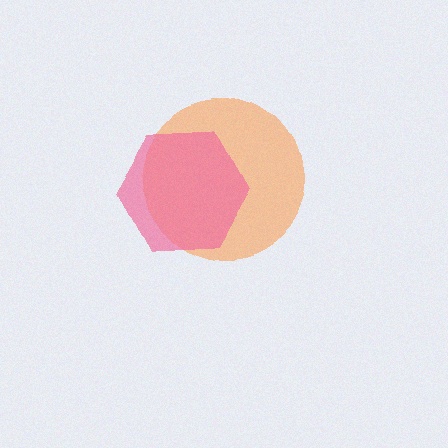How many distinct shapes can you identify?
There are 2 distinct shapes: an orange circle, a pink hexagon.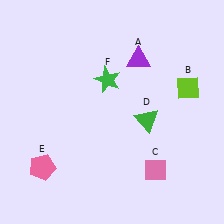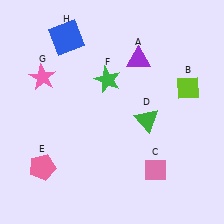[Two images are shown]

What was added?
A pink star (G), a blue square (H) were added in Image 2.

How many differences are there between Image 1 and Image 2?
There are 2 differences between the two images.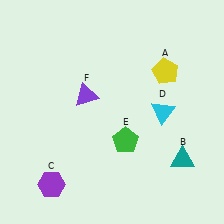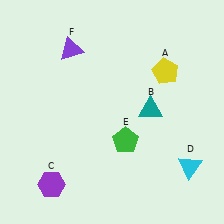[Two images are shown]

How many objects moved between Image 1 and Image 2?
3 objects moved between the two images.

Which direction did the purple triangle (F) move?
The purple triangle (F) moved up.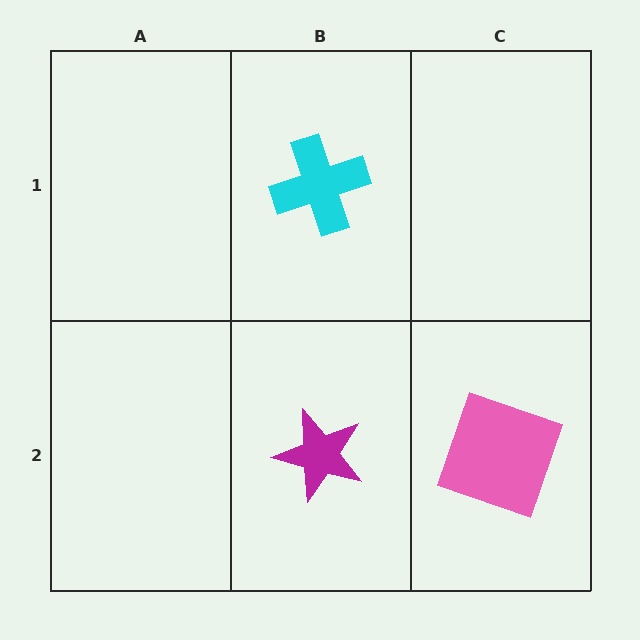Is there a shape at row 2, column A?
No, that cell is empty.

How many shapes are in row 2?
2 shapes.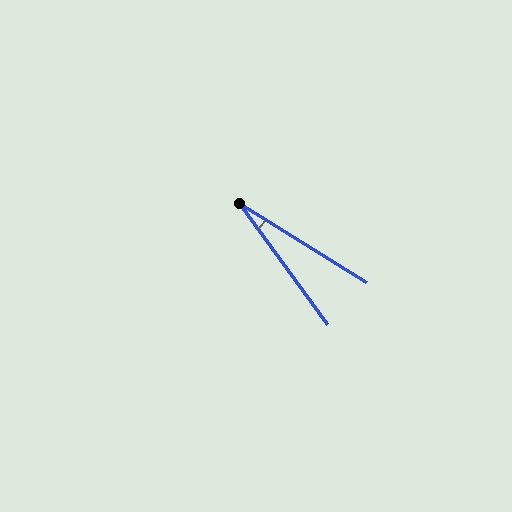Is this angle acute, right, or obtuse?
It is acute.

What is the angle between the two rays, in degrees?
Approximately 22 degrees.